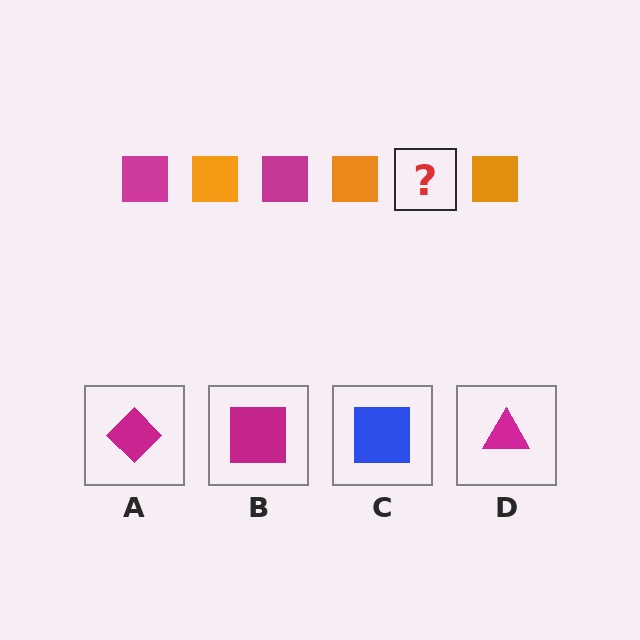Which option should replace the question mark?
Option B.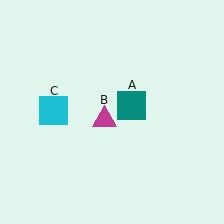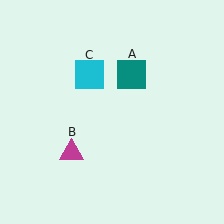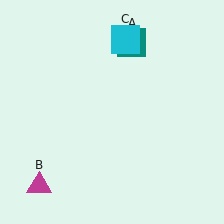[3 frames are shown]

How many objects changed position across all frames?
3 objects changed position: teal square (object A), magenta triangle (object B), cyan square (object C).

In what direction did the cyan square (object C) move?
The cyan square (object C) moved up and to the right.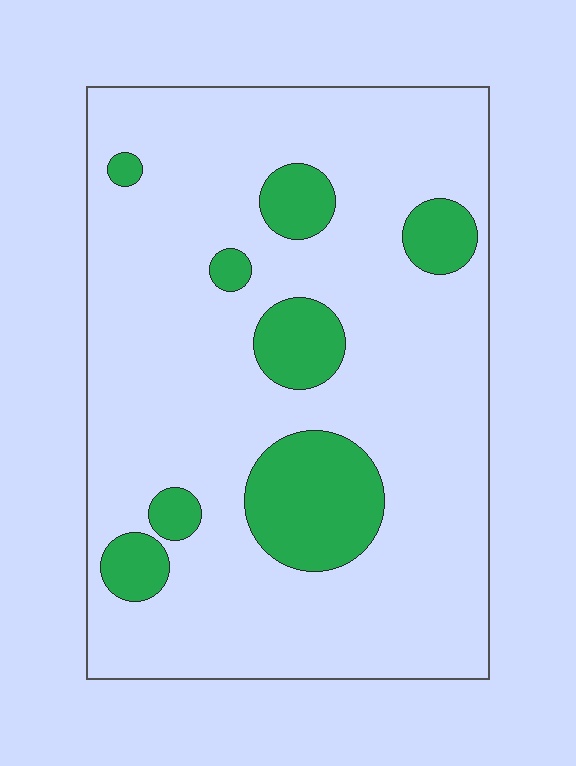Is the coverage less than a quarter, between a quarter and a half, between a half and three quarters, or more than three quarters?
Less than a quarter.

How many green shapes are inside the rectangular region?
8.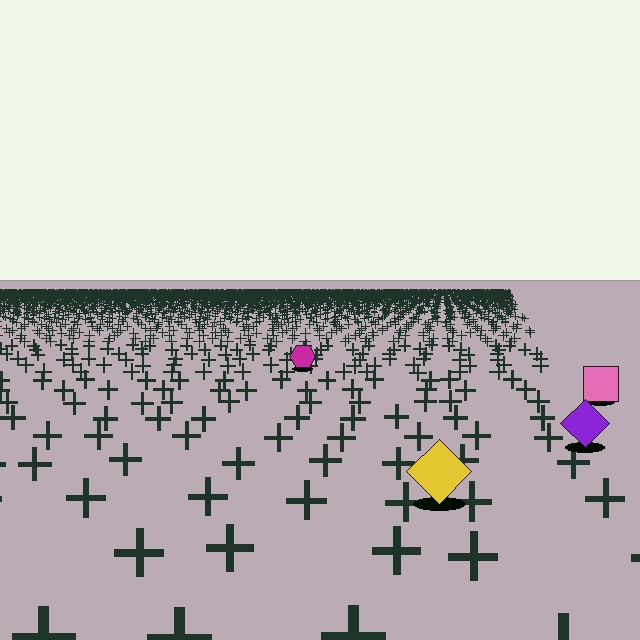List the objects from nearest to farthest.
From nearest to farthest: the yellow diamond, the purple diamond, the pink square, the magenta hexagon.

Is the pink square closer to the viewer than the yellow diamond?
No. The yellow diamond is closer — you can tell from the texture gradient: the ground texture is coarser near it.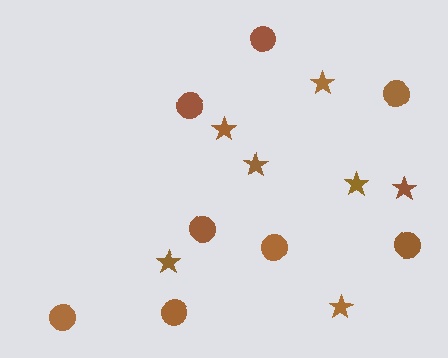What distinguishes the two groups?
There are 2 groups: one group of circles (8) and one group of stars (7).